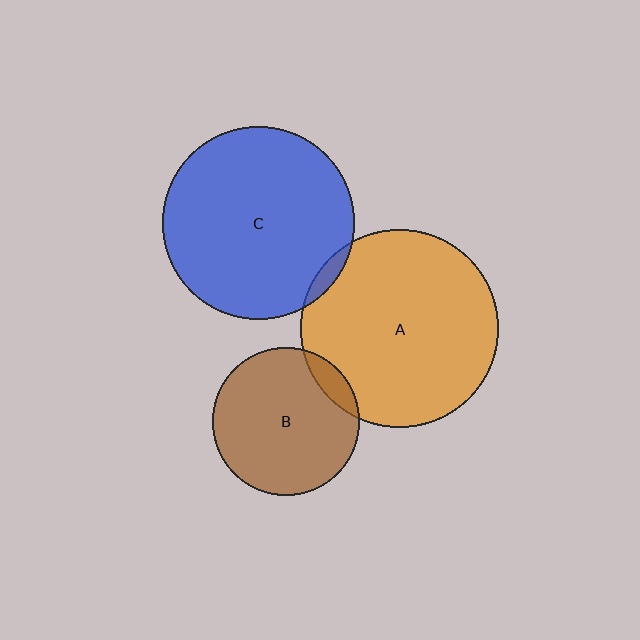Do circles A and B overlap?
Yes.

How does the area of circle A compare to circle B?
Approximately 1.8 times.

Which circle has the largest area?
Circle A (orange).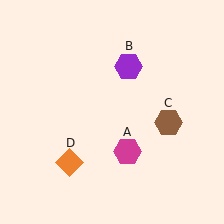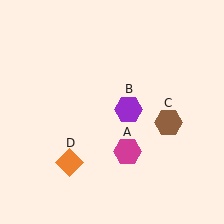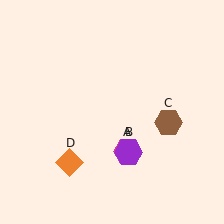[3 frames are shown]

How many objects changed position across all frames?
1 object changed position: purple hexagon (object B).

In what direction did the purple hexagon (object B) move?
The purple hexagon (object B) moved down.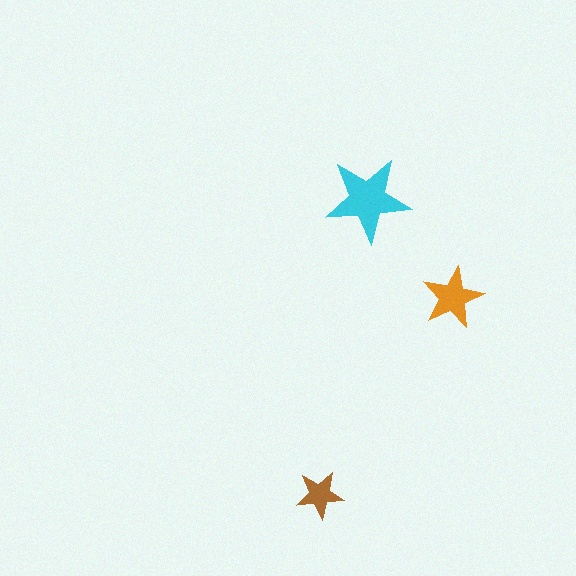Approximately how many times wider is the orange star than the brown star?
About 1.5 times wider.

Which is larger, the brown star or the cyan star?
The cyan one.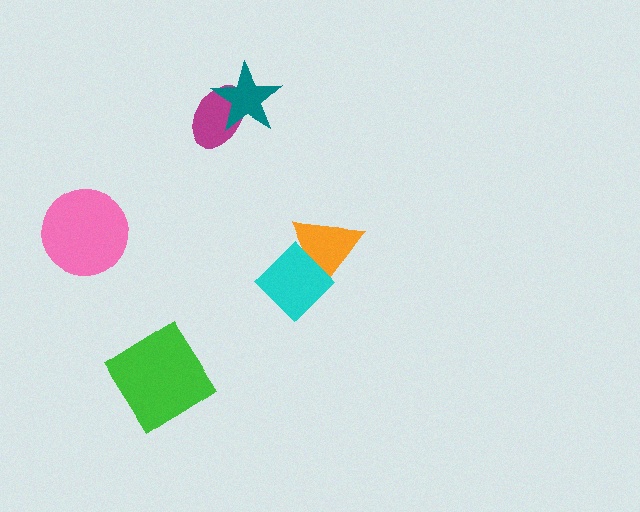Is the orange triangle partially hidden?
Yes, it is partially covered by another shape.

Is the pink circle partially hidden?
No, no other shape covers it.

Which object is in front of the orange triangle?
The cyan diamond is in front of the orange triangle.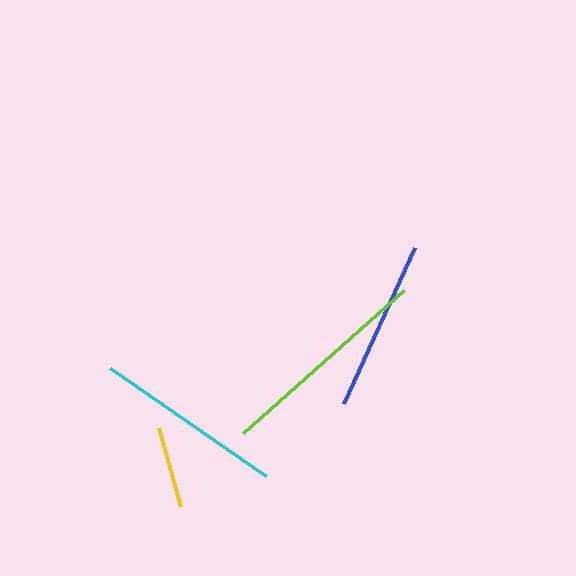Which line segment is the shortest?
The yellow line is the shortest at approximately 82 pixels.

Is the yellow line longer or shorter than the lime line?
The lime line is longer than the yellow line.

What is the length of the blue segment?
The blue segment is approximately 172 pixels long.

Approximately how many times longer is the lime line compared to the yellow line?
The lime line is approximately 2.6 times the length of the yellow line.